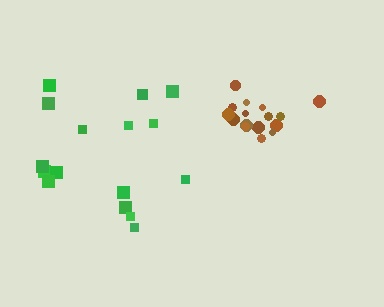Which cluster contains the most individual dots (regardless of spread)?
Brown (17).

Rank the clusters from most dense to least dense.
brown, green.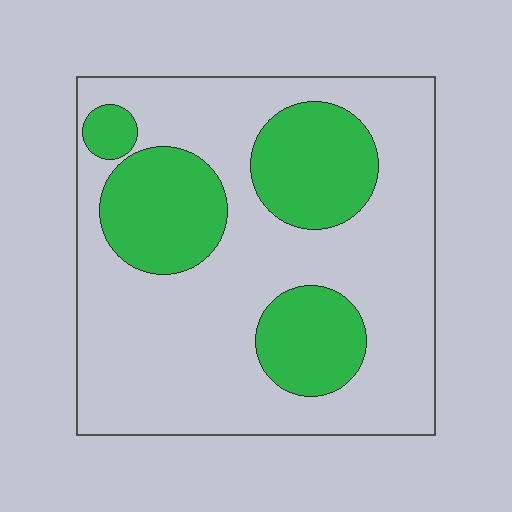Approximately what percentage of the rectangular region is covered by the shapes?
Approximately 30%.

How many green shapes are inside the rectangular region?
4.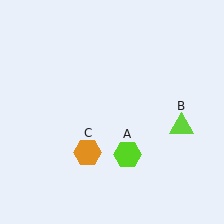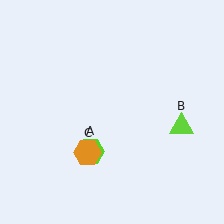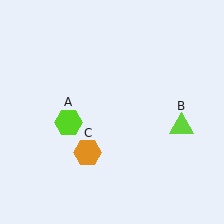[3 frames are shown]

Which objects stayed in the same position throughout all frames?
Lime triangle (object B) and orange hexagon (object C) remained stationary.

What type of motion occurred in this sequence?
The lime hexagon (object A) rotated clockwise around the center of the scene.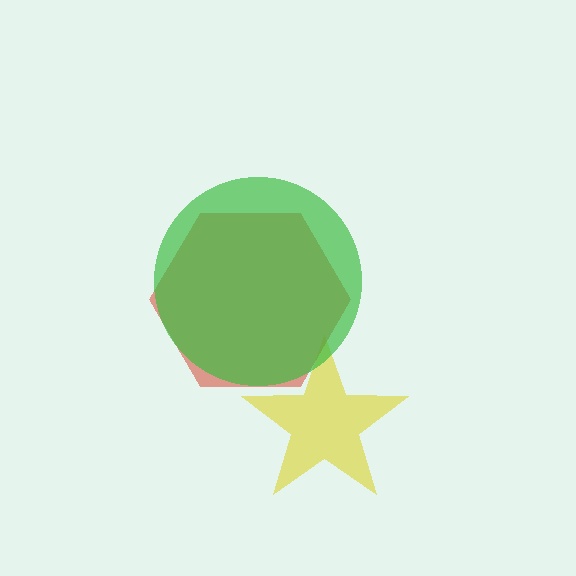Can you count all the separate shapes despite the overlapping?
Yes, there are 3 separate shapes.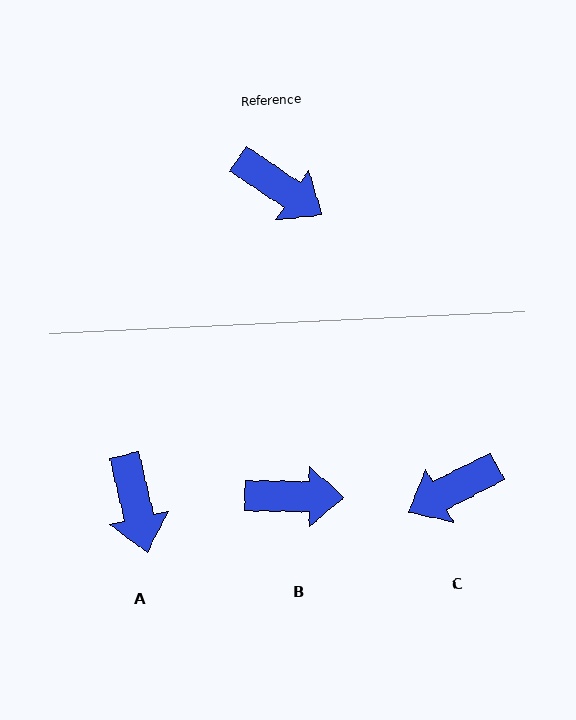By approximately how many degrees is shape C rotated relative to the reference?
Approximately 119 degrees clockwise.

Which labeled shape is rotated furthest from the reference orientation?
C, about 119 degrees away.